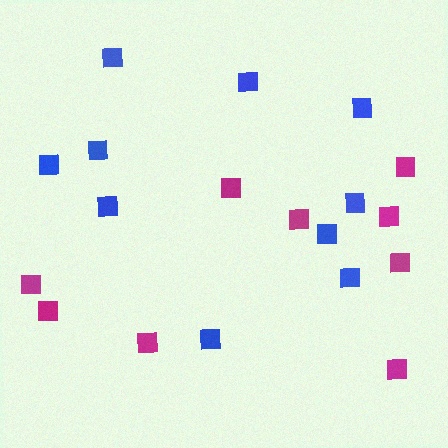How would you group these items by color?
There are 2 groups: one group of blue squares (10) and one group of magenta squares (9).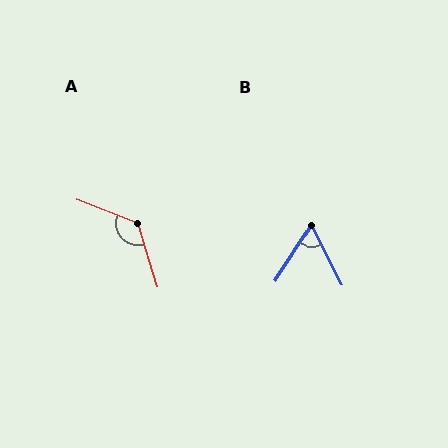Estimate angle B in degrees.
Approximately 60 degrees.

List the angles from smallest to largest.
B (60°), A (129°).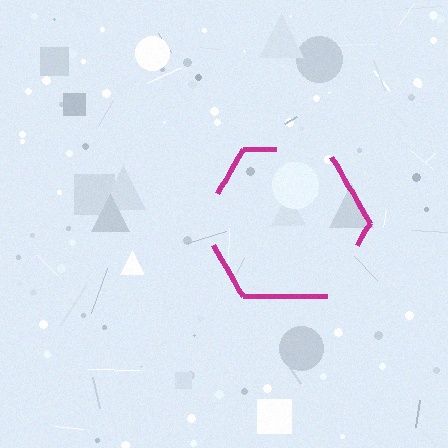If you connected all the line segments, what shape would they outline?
They would outline a hexagon.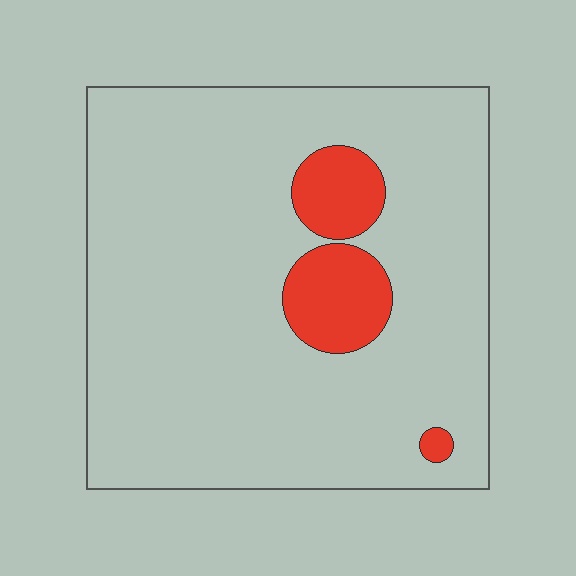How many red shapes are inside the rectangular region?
3.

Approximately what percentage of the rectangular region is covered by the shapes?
Approximately 10%.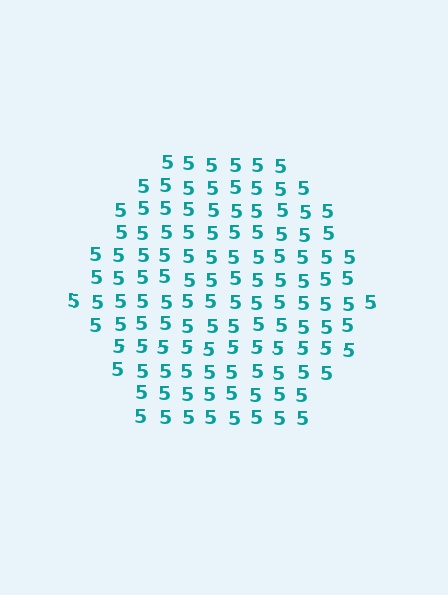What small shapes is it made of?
It is made of small digit 5's.